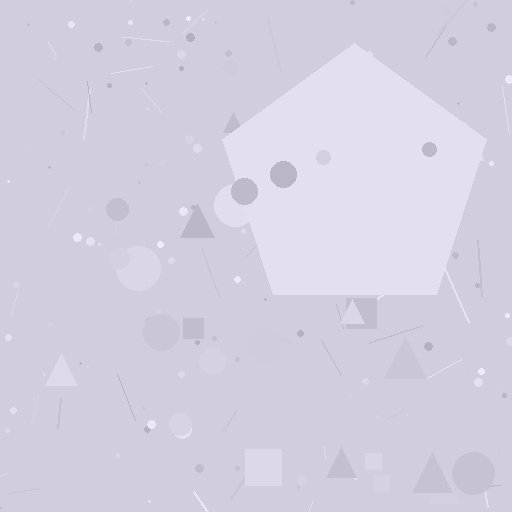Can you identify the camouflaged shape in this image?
The camouflaged shape is a pentagon.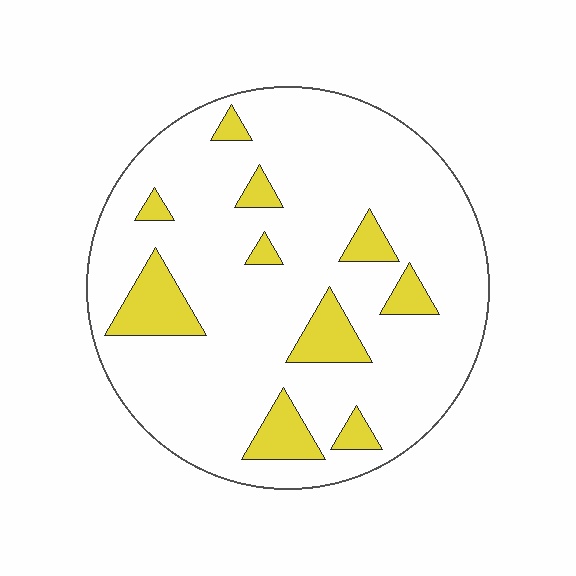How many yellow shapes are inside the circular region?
10.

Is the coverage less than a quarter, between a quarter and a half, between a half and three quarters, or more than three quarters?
Less than a quarter.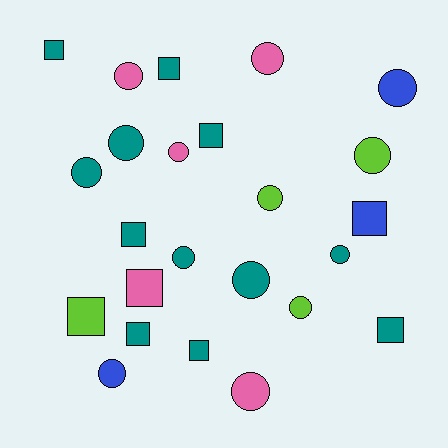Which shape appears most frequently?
Circle, with 14 objects.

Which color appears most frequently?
Teal, with 12 objects.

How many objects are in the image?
There are 24 objects.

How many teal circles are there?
There are 5 teal circles.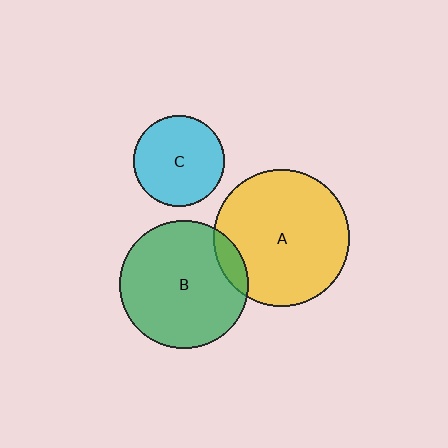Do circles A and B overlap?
Yes.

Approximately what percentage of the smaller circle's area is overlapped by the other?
Approximately 10%.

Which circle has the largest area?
Circle A (yellow).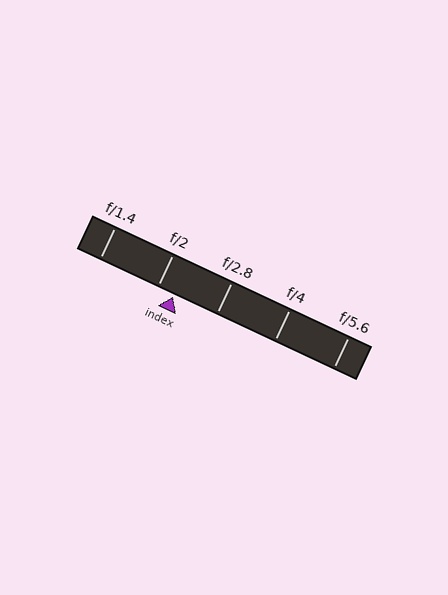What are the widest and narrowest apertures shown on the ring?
The widest aperture shown is f/1.4 and the narrowest is f/5.6.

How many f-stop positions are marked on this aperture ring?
There are 5 f-stop positions marked.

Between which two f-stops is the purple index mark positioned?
The index mark is between f/2 and f/2.8.